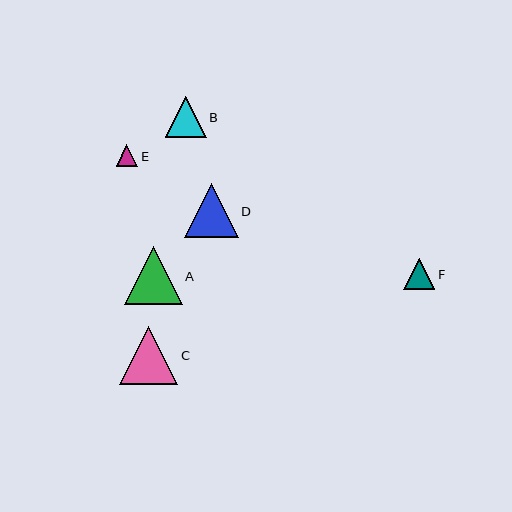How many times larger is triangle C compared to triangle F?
Triangle C is approximately 1.9 times the size of triangle F.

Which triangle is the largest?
Triangle A is the largest with a size of approximately 58 pixels.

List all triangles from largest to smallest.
From largest to smallest: A, C, D, B, F, E.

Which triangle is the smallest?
Triangle E is the smallest with a size of approximately 21 pixels.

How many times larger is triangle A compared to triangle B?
Triangle A is approximately 1.4 times the size of triangle B.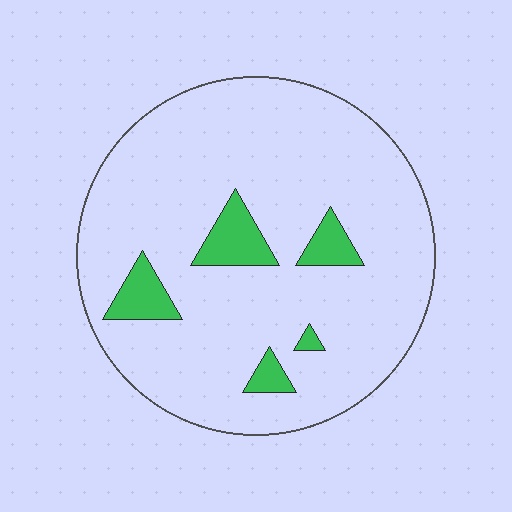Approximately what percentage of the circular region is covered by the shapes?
Approximately 10%.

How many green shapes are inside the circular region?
5.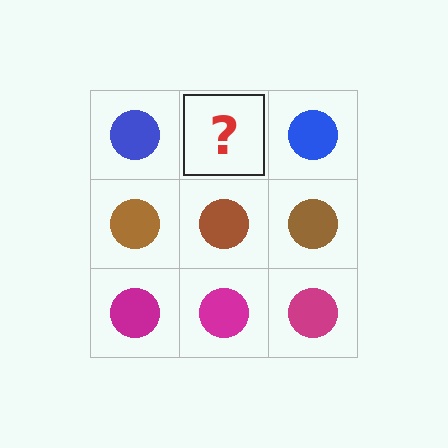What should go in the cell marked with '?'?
The missing cell should contain a blue circle.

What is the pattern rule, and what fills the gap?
The rule is that each row has a consistent color. The gap should be filled with a blue circle.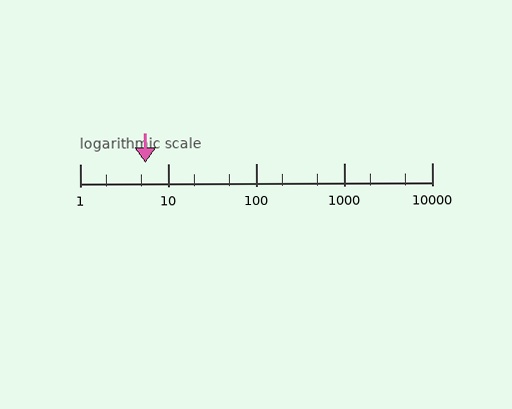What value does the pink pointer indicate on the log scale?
The pointer indicates approximately 5.6.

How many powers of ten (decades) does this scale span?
The scale spans 4 decades, from 1 to 10000.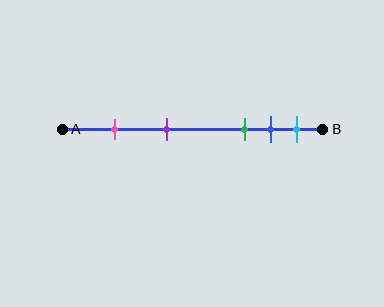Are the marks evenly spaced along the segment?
No, the marks are not evenly spaced.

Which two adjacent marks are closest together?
The blue and cyan marks are the closest adjacent pair.